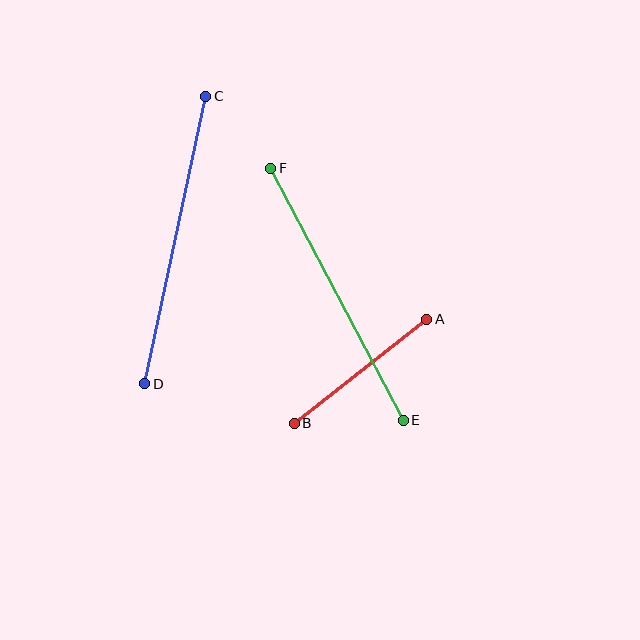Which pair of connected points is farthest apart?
Points C and D are farthest apart.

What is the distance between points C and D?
The distance is approximately 294 pixels.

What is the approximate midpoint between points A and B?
The midpoint is at approximately (361, 371) pixels.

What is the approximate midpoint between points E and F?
The midpoint is at approximately (337, 294) pixels.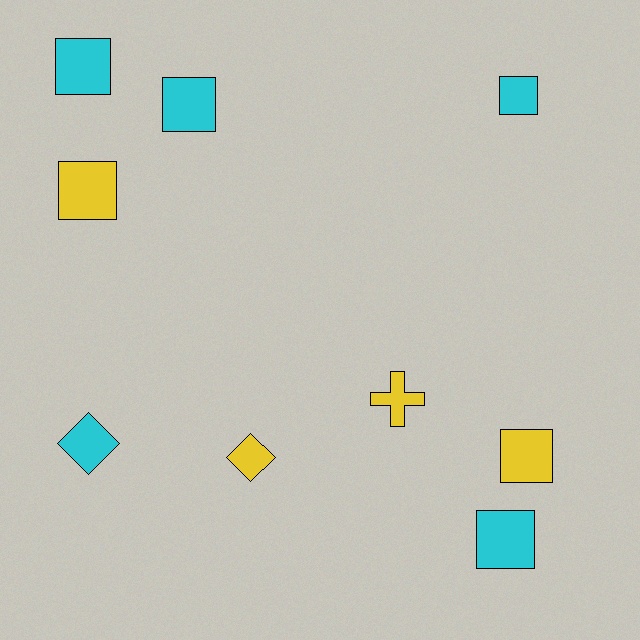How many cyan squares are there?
There are 4 cyan squares.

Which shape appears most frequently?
Square, with 6 objects.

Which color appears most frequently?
Cyan, with 5 objects.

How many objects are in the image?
There are 9 objects.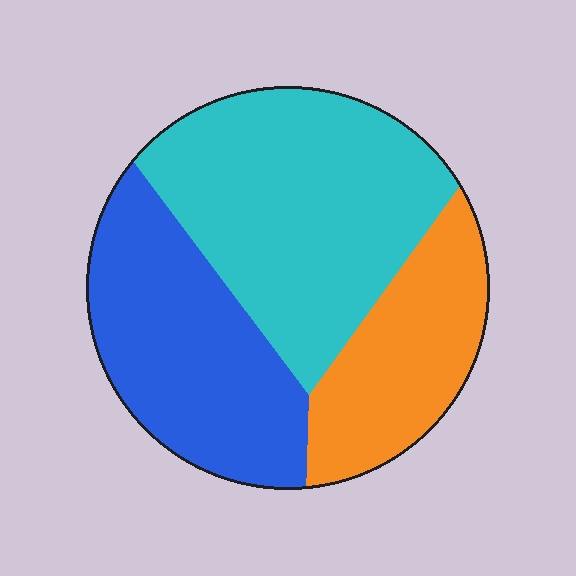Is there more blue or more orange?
Blue.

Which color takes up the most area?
Cyan, at roughly 45%.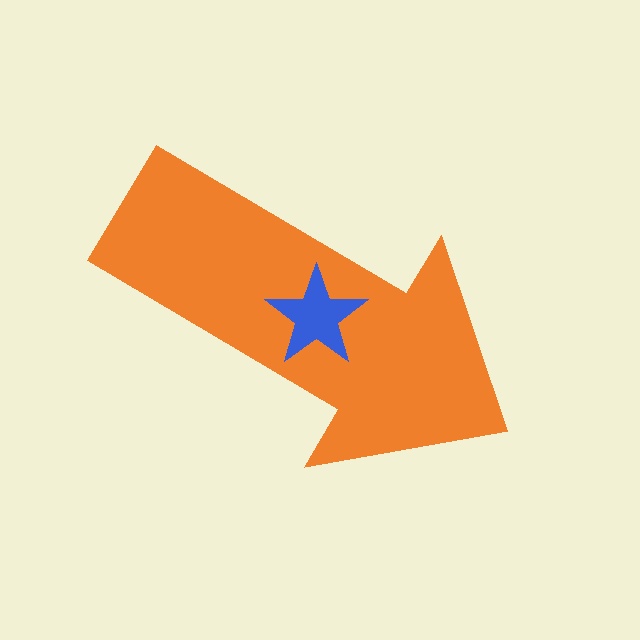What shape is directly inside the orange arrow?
The blue star.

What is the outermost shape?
The orange arrow.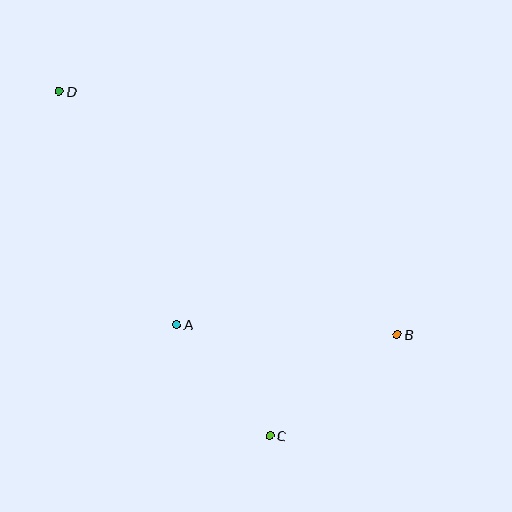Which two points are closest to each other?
Points A and C are closest to each other.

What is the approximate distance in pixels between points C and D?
The distance between C and D is approximately 404 pixels.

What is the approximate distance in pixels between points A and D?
The distance between A and D is approximately 261 pixels.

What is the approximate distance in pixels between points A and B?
The distance between A and B is approximately 221 pixels.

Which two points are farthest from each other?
Points B and D are farthest from each other.